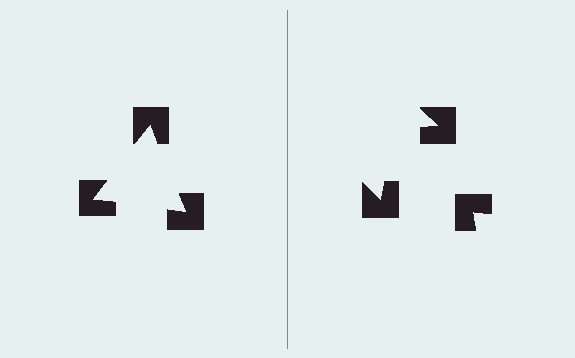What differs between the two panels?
The notched squares are positioned identically on both sides; only the wedge orientations differ. On the left they align to a triangle; on the right they are misaligned.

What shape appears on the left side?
An illusory triangle.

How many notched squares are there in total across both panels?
6 — 3 on each side.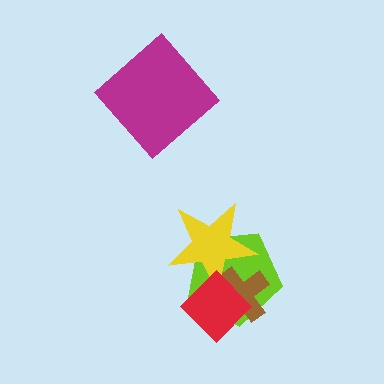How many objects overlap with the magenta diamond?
0 objects overlap with the magenta diamond.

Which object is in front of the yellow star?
The red diamond is in front of the yellow star.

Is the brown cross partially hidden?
Yes, it is partially covered by another shape.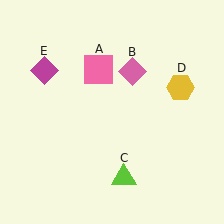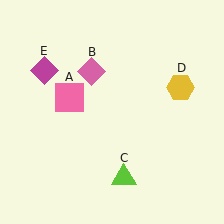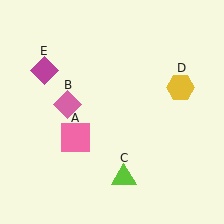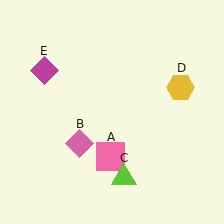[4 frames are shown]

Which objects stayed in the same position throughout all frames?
Lime triangle (object C) and yellow hexagon (object D) and magenta diamond (object E) remained stationary.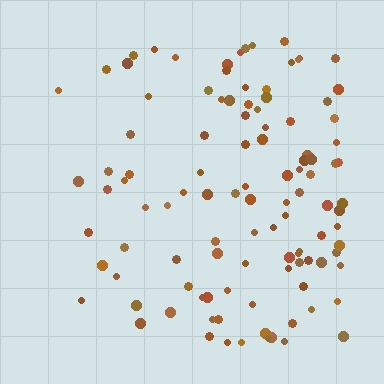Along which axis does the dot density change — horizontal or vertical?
Horizontal.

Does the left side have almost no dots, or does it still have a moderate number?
Still a moderate number, just noticeably fewer than the right.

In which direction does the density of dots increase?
From left to right, with the right side densest.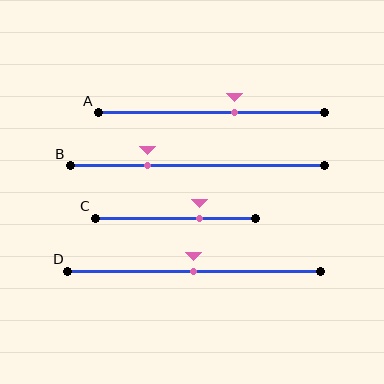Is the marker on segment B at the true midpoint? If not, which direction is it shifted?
No, the marker on segment B is shifted to the left by about 19% of the segment length.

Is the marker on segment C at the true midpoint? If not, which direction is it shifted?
No, the marker on segment C is shifted to the right by about 15% of the segment length.